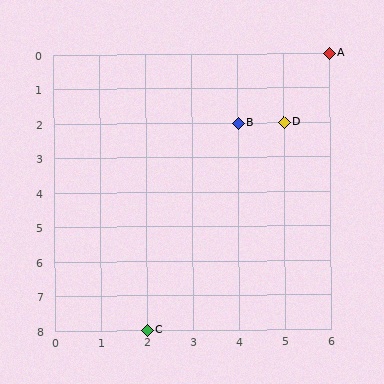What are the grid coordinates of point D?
Point D is at grid coordinates (5, 2).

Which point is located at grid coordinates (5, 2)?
Point D is at (5, 2).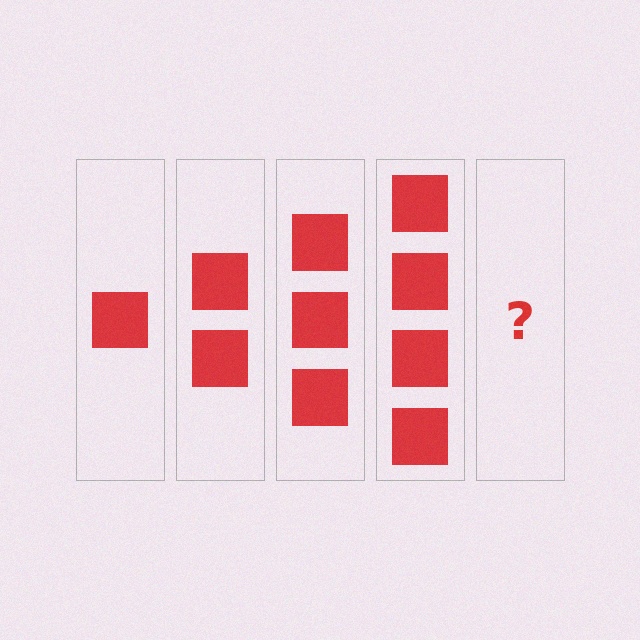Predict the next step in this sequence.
The next step is 5 squares.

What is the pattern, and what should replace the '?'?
The pattern is that each step adds one more square. The '?' should be 5 squares.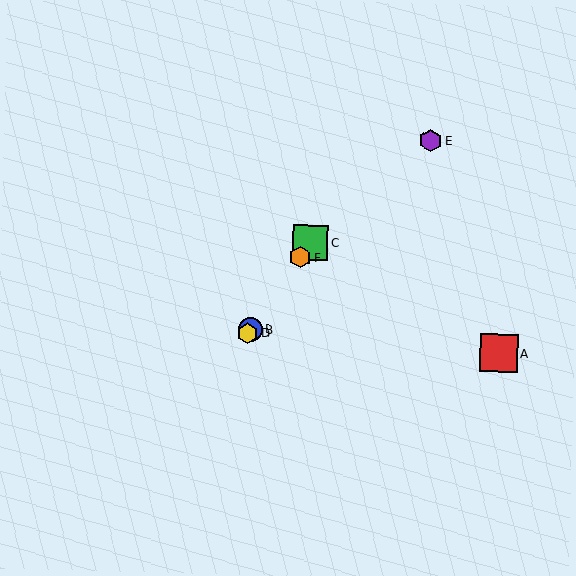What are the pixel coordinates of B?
Object B is at (250, 329).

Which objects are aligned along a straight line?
Objects B, C, D, F are aligned along a straight line.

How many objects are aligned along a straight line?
4 objects (B, C, D, F) are aligned along a straight line.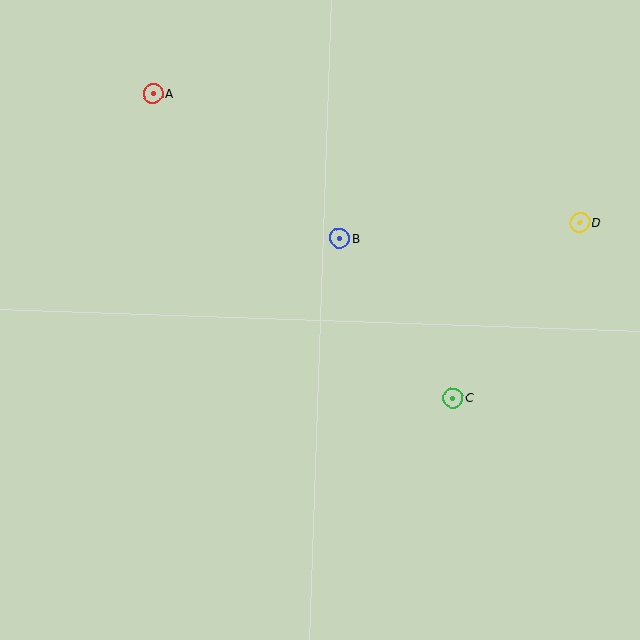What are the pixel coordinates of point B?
Point B is at (340, 238).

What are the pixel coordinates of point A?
Point A is at (153, 94).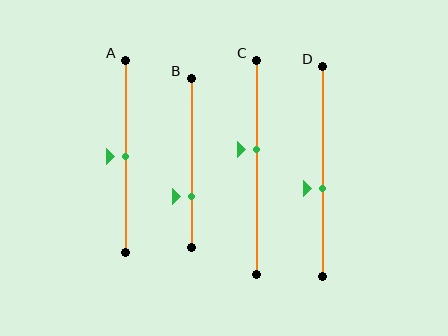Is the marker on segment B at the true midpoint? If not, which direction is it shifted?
No, the marker on segment B is shifted downward by about 20% of the segment length.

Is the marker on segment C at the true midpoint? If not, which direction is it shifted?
No, the marker on segment C is shifted upward by about 8% of the segment length.